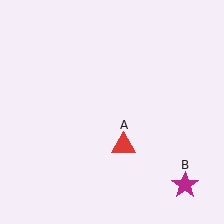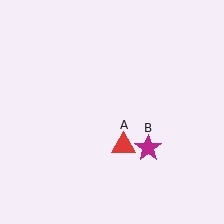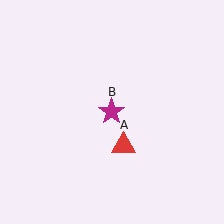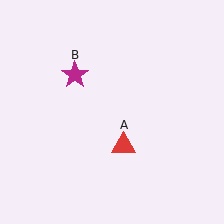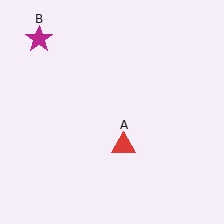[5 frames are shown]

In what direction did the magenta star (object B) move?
The magenta star (object B) moved up and to the left.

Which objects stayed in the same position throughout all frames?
Red triangle (object A) remained stationary.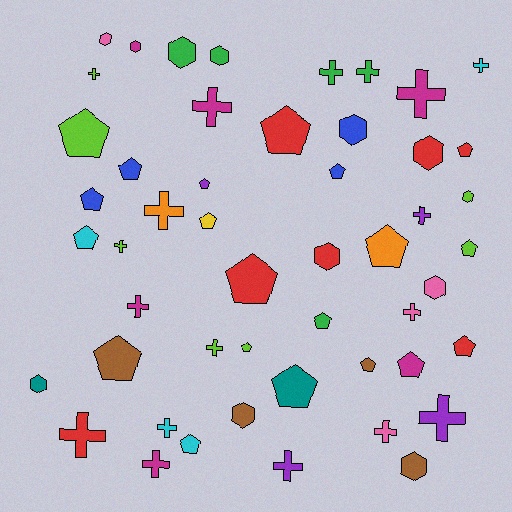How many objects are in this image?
There are 50 objects.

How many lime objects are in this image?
There are 7 lime objects.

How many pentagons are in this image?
There are 20 pentagons.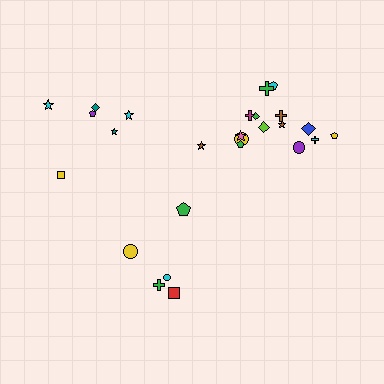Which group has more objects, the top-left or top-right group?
The top-right group.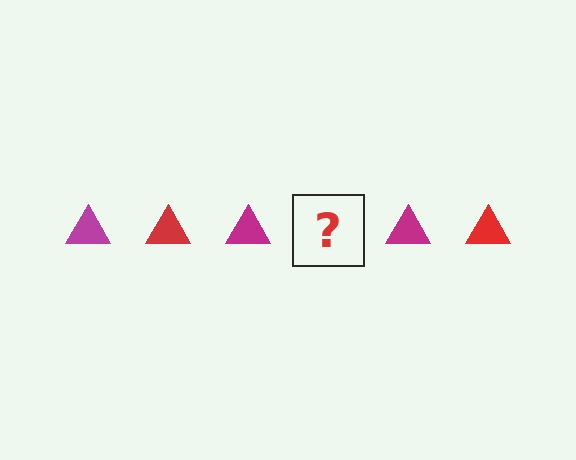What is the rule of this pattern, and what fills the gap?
The rule is that the pattern cycles through magenta, red triangles. The gap should be filled with a red triangle.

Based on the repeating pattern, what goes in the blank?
The blank should be a red triangle.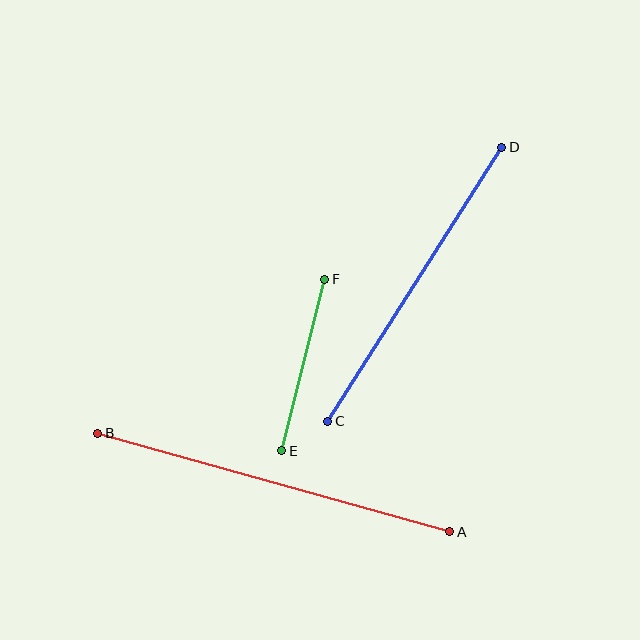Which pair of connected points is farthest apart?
Points A and B are farthest apart.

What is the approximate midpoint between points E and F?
The midpoint is at approximately (303, 365) pixels.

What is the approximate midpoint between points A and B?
The midpoint is at approximately (274, 482) pixels.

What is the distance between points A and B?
The distance is approximately 365 pixels.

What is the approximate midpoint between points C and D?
The midpoint is at approximately (415, 284) pixels.